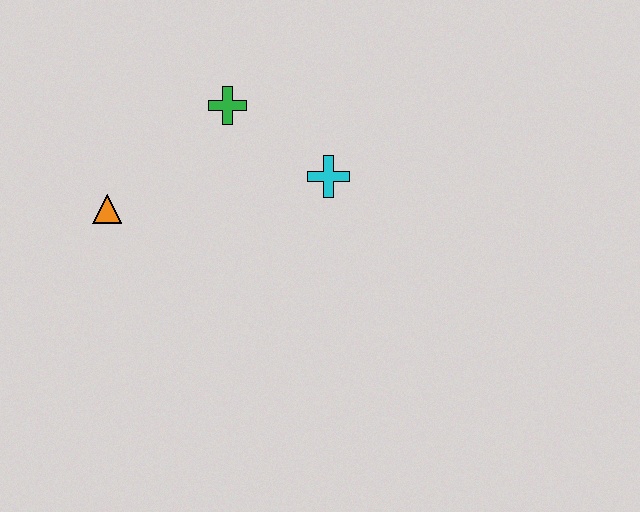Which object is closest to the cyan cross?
The green cross is closest to the cyan cross.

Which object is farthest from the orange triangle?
The cyan cross is farthest from the orange triangle.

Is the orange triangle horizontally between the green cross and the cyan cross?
No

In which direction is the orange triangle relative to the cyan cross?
The orange triangle is to the left of the cyan cross.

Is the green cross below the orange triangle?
No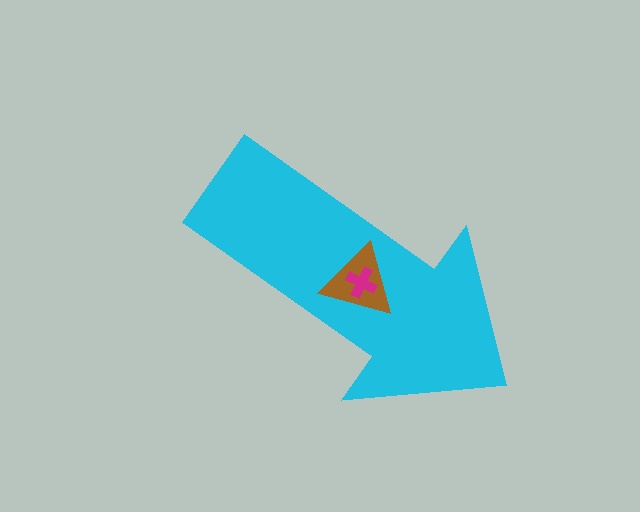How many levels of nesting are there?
3.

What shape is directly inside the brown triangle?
The magenta cross.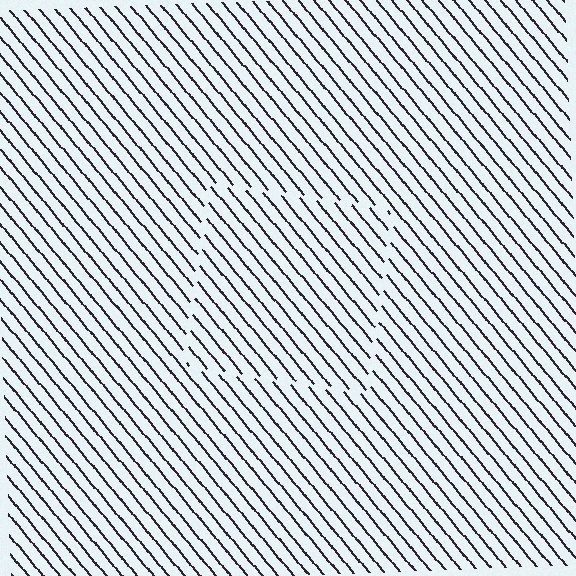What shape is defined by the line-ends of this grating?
An illusory square. The interior of the shape contains the same grating, shifted by half a period — the contour is defined by the phase discontinuity where line-ends from the inner and outer gratings abut.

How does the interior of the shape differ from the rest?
The interior of the shape contains the same grating, shifted by half a period — the contour is defined by the phase discontinuity where line-ends from the inner and outer gratings abut.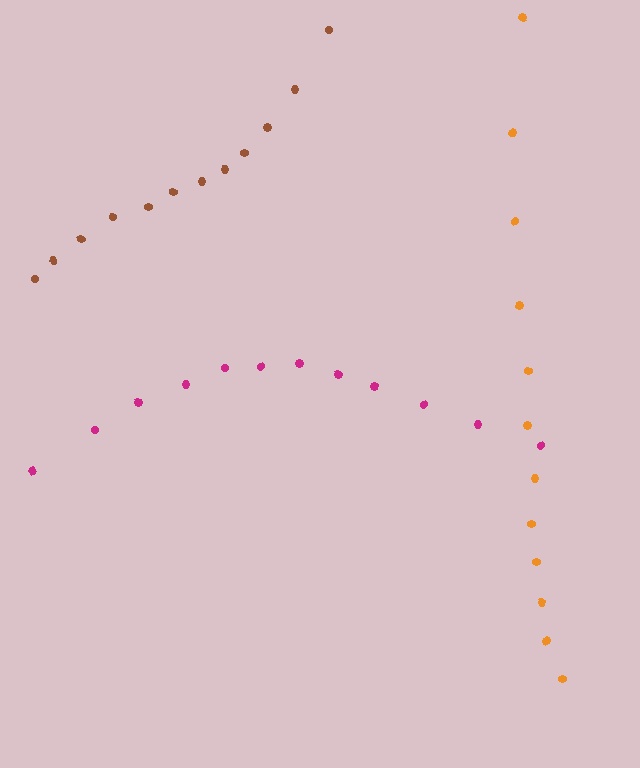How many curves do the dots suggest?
There are 3 distinct paths.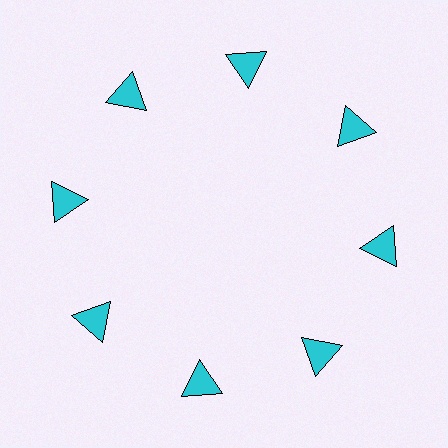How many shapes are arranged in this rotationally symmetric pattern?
There are 8 shapes, arranged in 8 groups of 1.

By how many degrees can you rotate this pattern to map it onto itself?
The pattern maps onto itself every 45 degrees of rotation.